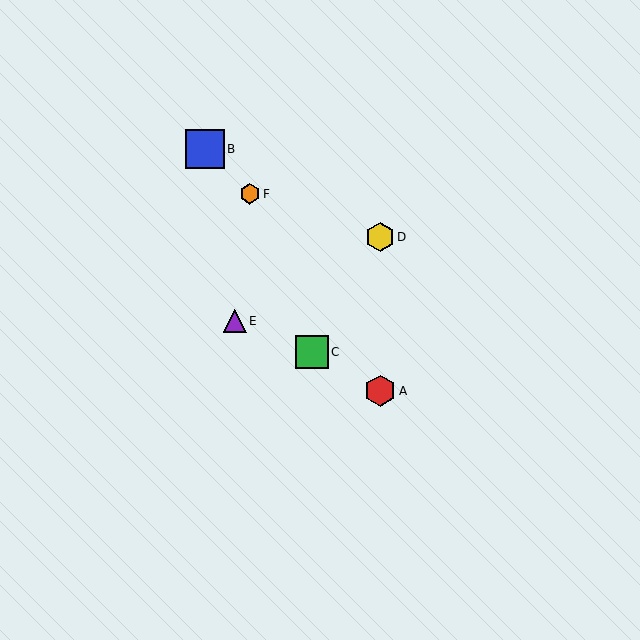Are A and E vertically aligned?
No, A is at x≈380 and E is at x≈235.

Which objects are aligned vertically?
Objects A, D are aligned vertically.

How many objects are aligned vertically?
2 objects (A, D) are aligned vertically.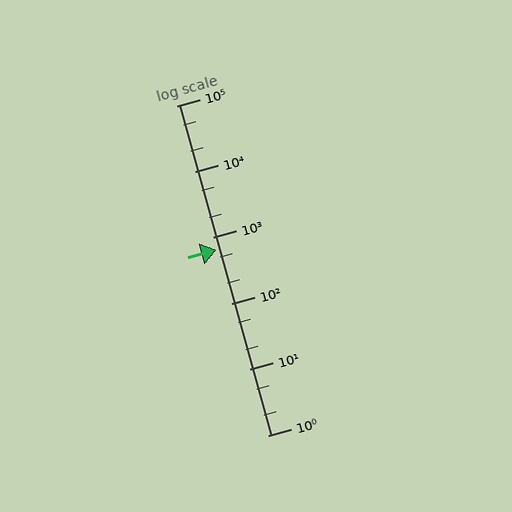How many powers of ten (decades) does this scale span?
The scale spans 5 decades, from 1 to 100000.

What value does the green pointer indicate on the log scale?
The pointer indicates approximately 650.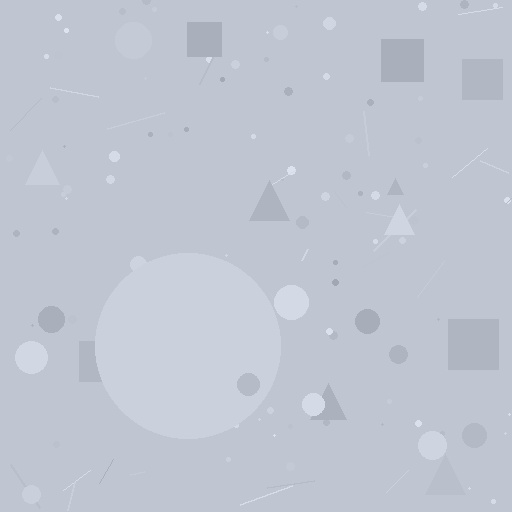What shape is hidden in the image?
A circle is hidden in the image.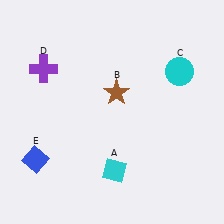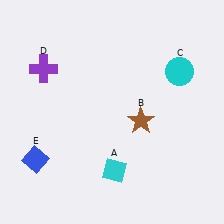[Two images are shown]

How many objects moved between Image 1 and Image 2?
1 object moved between the two images.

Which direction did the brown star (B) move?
The brown star (B) moved down.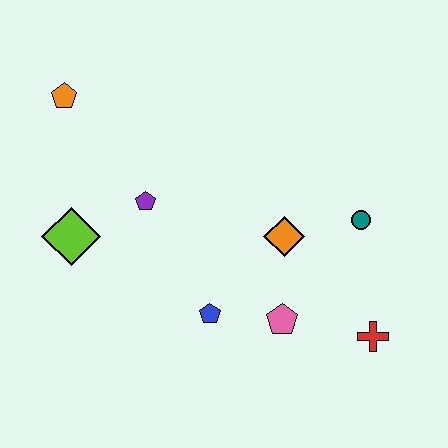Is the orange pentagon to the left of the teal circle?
Yes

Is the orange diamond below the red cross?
No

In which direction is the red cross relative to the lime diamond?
The red cross is to the right of the lime diamond.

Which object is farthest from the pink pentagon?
The orange pentagon is farthest from the pink pentagon.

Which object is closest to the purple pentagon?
The lime diamond is closest to the purple pentagon.